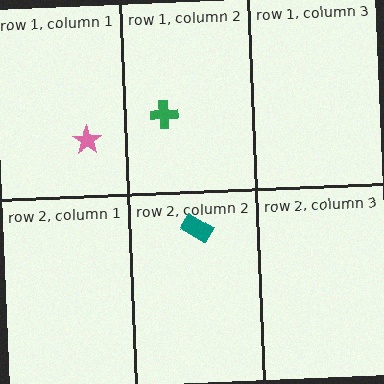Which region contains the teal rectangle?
The row 2, column 2 region.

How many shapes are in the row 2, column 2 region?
1.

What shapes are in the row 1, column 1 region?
The pink star.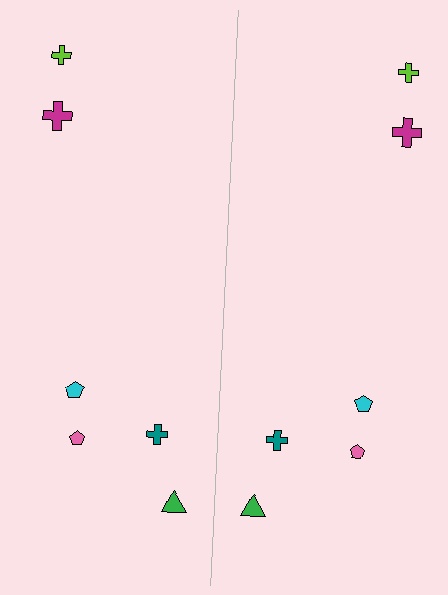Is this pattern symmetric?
Yes, this pattern has bilateral (reflection) symmetry.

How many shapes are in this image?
There are 12 shapes in this image.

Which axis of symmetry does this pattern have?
The pattern has a vertical axis of symmetry running through the center of the image.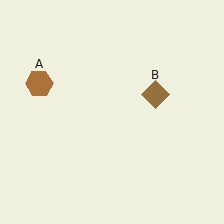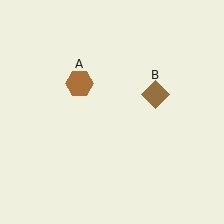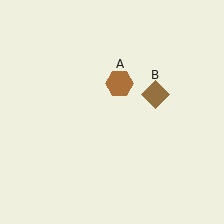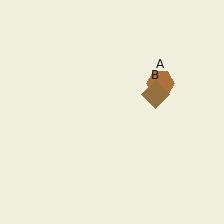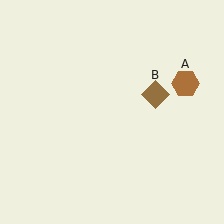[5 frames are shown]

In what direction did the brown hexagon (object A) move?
The brown hexagon (object A) moved right.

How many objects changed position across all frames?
1 object changed position: brown hexagon (object A).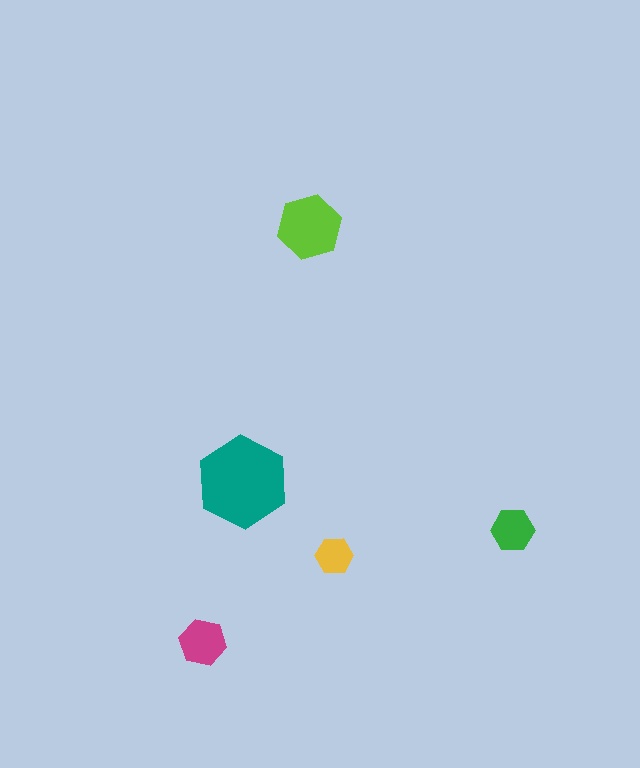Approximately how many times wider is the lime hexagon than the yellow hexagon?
About 1.5 times wider.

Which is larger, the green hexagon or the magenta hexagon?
The magenta one.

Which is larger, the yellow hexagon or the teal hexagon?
The teal one.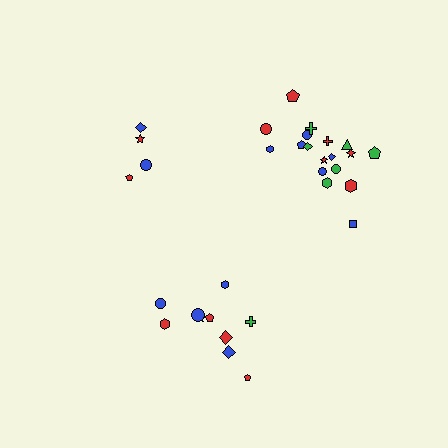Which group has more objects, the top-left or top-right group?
The top-right group.